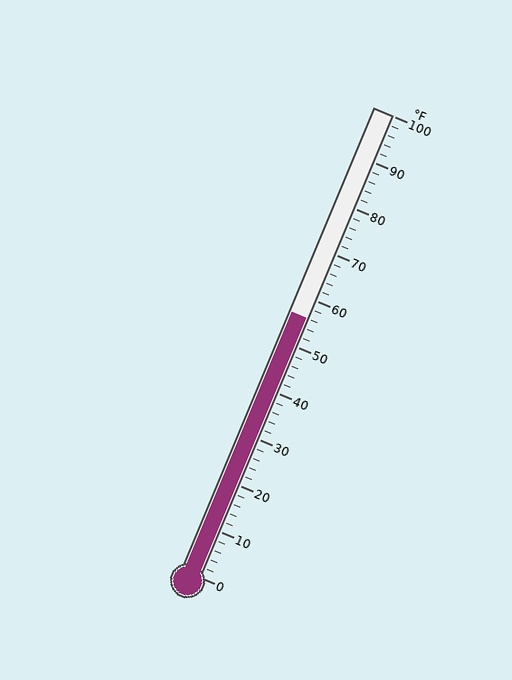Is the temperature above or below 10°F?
The temperature is above 10°F.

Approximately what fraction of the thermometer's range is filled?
The thermometer is filled to approximately 55% of its range.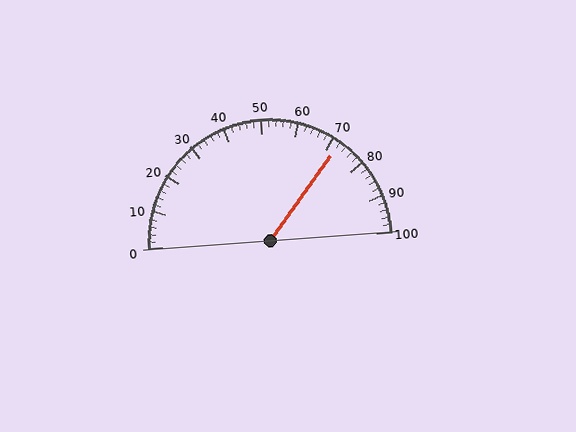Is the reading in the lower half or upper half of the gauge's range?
The reading is in the upper half of the range (0 to 100).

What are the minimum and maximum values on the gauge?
The gauge ranges from 0 to 100.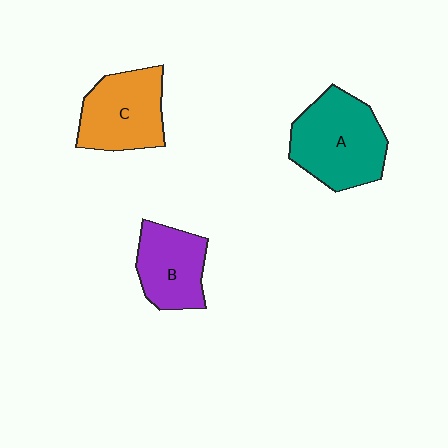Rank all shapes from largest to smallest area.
From largest to smallest: A (teal), C (orange), B (purple).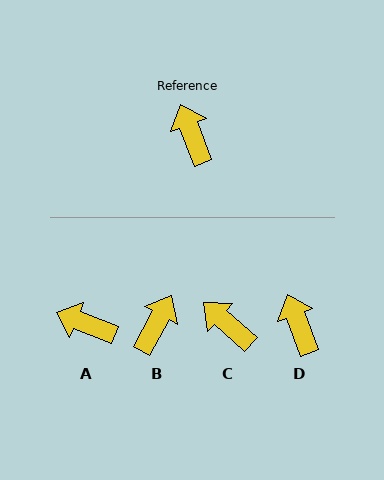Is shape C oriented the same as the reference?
No, it is off by about 28 degrees.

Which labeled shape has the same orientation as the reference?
D.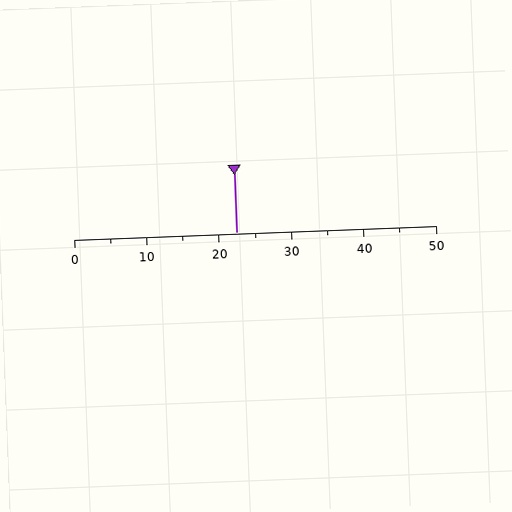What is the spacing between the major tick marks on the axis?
The major ticks are spaced 10 apart.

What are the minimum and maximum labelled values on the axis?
The axis runs from 0 to 50.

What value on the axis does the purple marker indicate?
The marker indicates approximately 22.5.